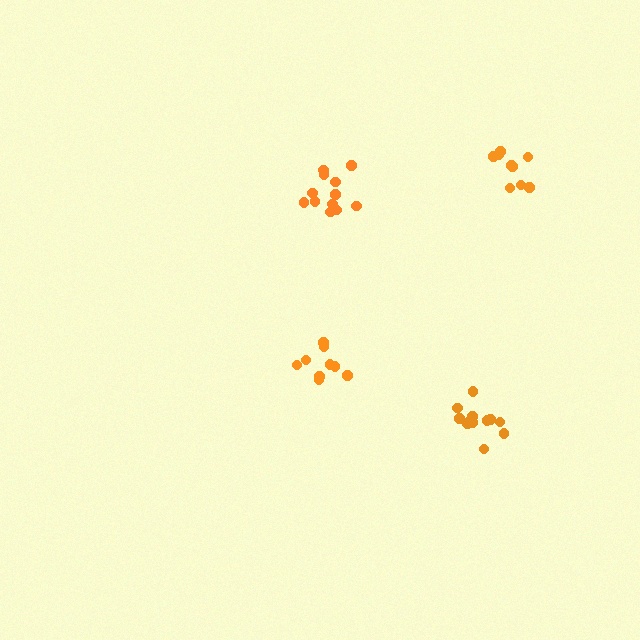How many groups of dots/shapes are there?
There are 4 groups.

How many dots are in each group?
Group 1: 9 dots, Group 2: 9 dots, Group 3: 12 dots, Group 4: 12 dots (42 total).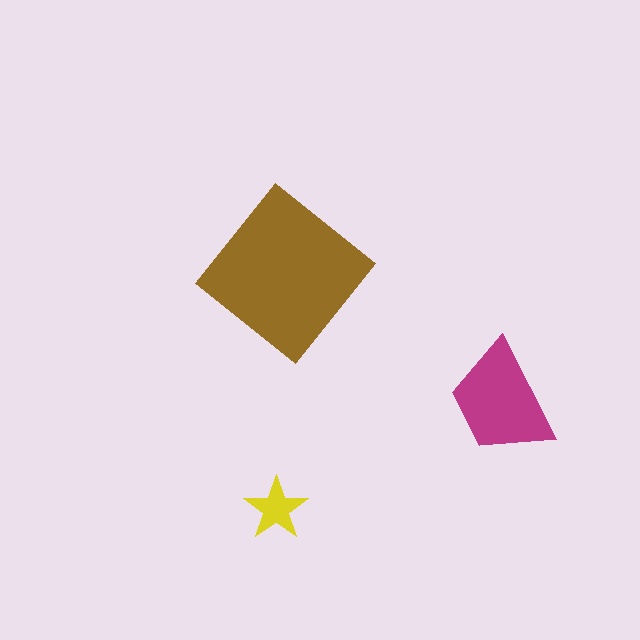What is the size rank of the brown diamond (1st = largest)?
1st.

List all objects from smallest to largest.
The yellow star, the magenta trapezoid, the brown diamond.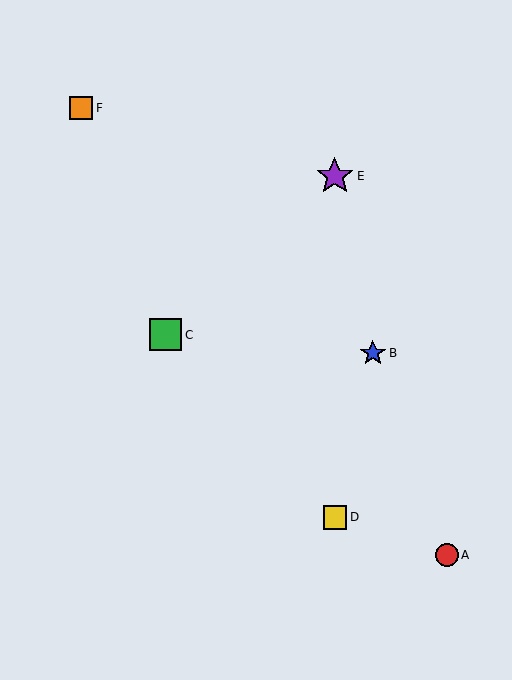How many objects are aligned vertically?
2 objects (D, E) are aligned vertically.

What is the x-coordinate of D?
Object D is at x≈335.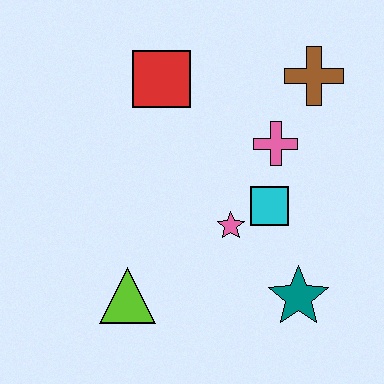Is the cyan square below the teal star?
No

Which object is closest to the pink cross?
The cyan square is closest to the pink cross.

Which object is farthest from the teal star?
The red square is farthest from the teal star.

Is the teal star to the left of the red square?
No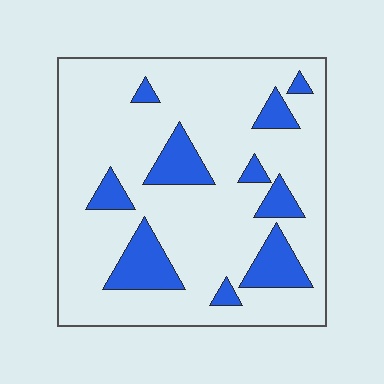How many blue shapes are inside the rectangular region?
10.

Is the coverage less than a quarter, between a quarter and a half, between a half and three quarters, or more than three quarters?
Less than a quarter.